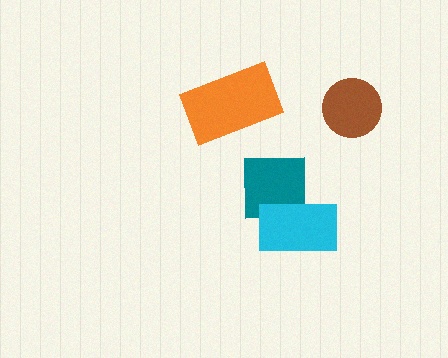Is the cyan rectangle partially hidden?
No, no other shape covers it.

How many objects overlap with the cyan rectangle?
1 object overlaps with the cyan rectangle.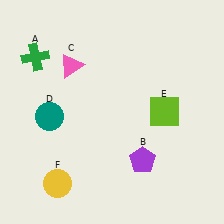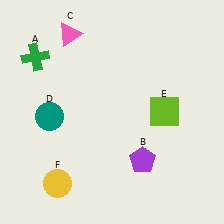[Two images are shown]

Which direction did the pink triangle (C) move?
The pink triangle (C) moved up.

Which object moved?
The pink triangle (C) moved up.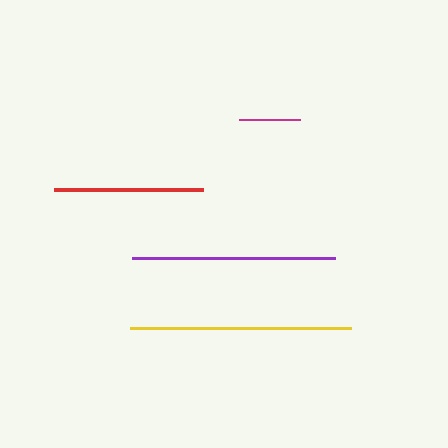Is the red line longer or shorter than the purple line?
The purple line is longer than the red line.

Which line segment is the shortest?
The magenta line is the shortest at approximately 61 pixels.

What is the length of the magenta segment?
The magenta segment is approximately 61 pixels long.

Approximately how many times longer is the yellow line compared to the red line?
The yellow line is approximately 1.5 times the length of the red line.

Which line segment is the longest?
The yellow line is the longest at approximately 222 pixels.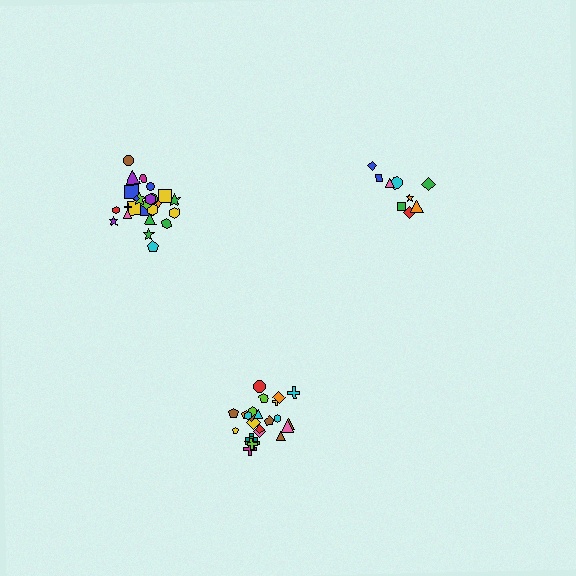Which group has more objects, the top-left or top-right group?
The top-left group.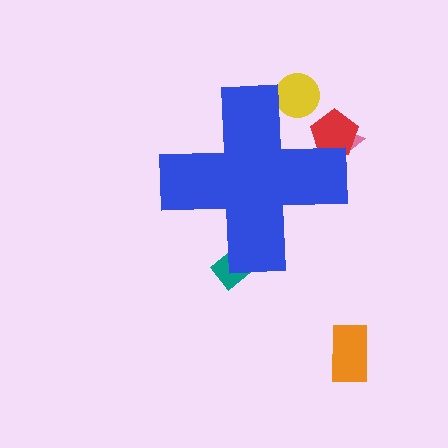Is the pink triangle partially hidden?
Yes, the pink triangle is partially hidden behind the blue cross.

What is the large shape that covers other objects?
A blue cross.